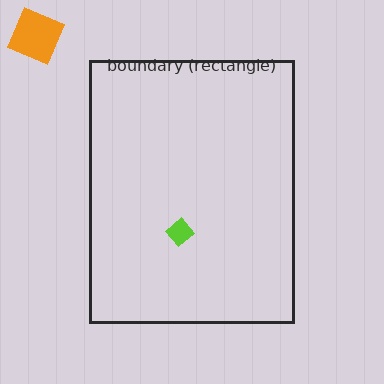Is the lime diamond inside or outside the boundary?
Inside.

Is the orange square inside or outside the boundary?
Outside.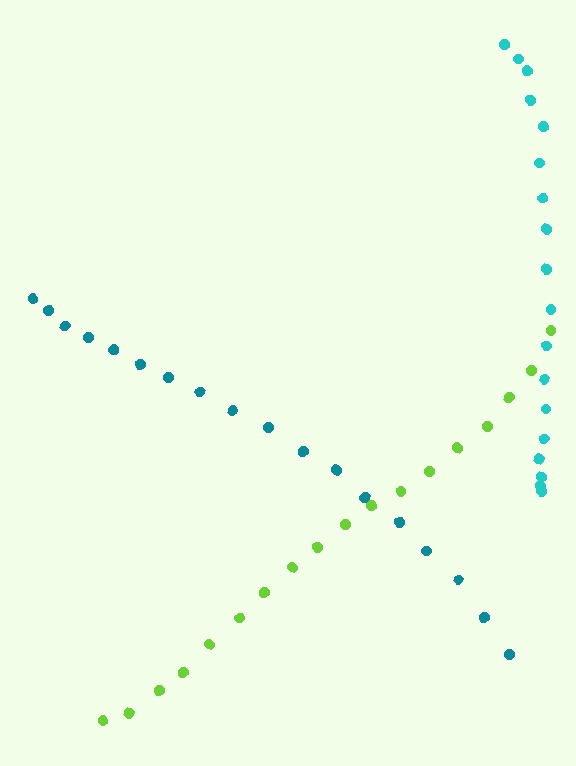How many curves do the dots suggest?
There are 3 distinct paths.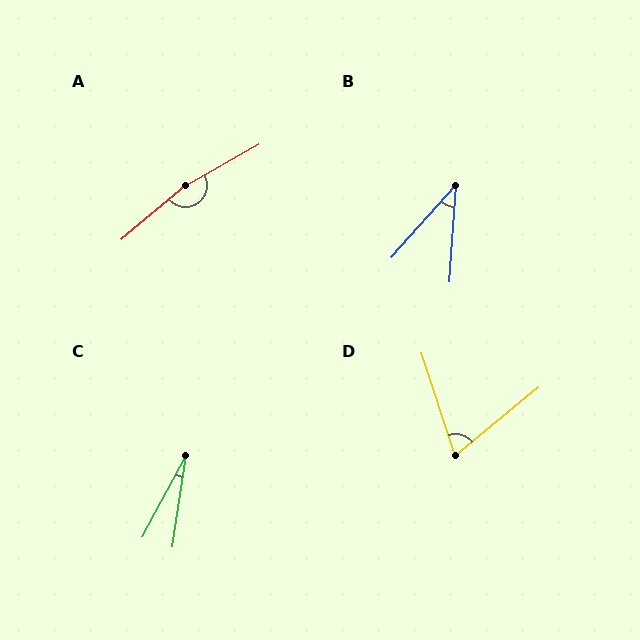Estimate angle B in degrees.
Approximately 38 degrees.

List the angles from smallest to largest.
C (20°), B (38°), D (69°), A (169°).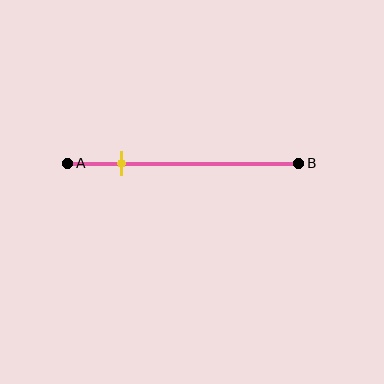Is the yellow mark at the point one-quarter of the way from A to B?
Yes, the mark is approximately at the one-quarter point.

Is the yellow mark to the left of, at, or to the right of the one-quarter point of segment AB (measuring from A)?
The yellow mark is approximately at the one-quarter point of segment AB.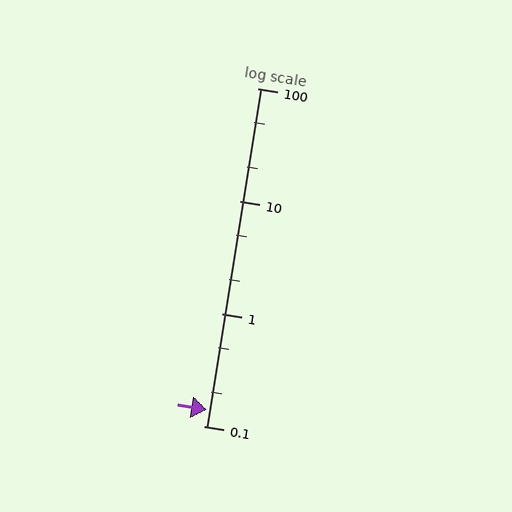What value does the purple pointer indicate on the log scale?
The pointer indicates approximately 0.14.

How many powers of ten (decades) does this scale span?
The scale spans 3 decades, from 0.1 to 100.